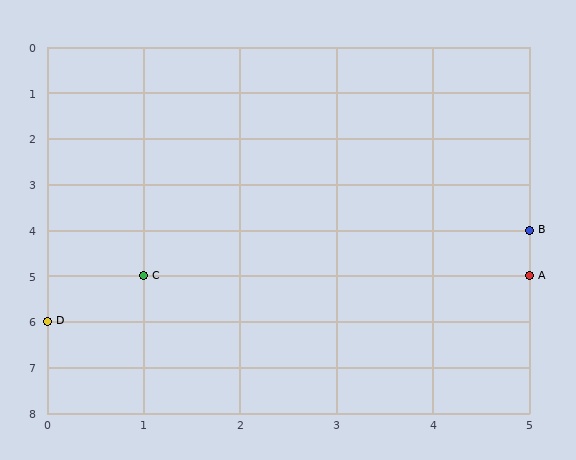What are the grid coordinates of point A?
Point A is at grid coordinates (5, 5).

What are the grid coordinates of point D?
Point D is at grid coordinates (0, 6).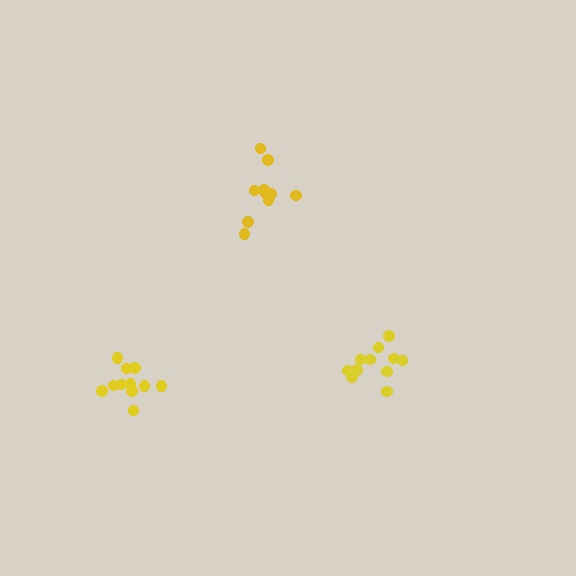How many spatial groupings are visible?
There are 3 spatial groupings.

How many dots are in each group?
Group 1: 11 dots, Group 2: 10 dots, Group 3: 11 dots (32 total).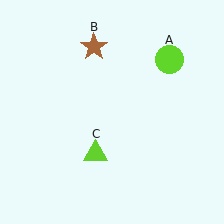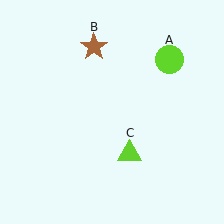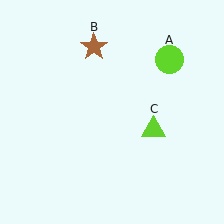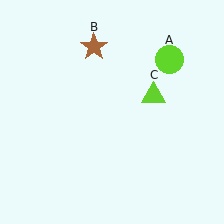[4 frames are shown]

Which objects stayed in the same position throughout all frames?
Lime circle (object A) and brown star (object B) remained stationary.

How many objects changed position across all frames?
1 object changed position: lime triangle (object C).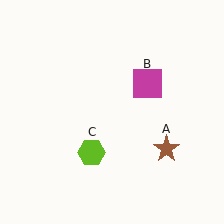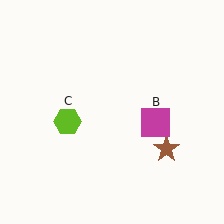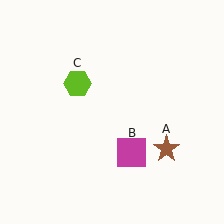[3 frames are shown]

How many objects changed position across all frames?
2 objects changed position: magenta square (object B), lime hexagon (object C).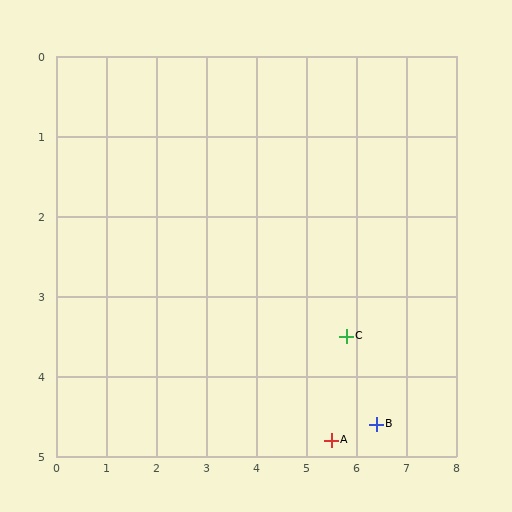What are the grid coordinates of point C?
Point C is at approximately (5.8, 3.5).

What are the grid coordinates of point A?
Point A is at approximately (5.5, 4.8).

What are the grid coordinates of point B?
Point B is at approximately (6.4, 4.6).